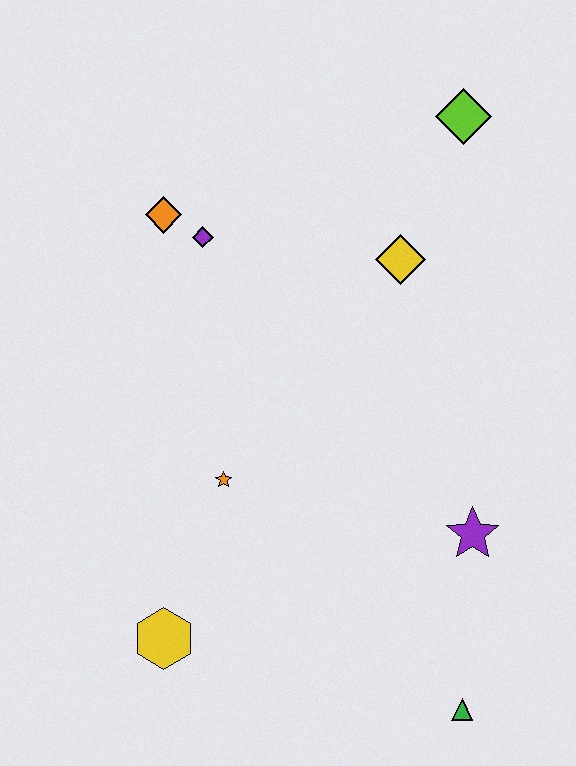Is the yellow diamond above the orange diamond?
No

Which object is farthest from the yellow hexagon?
The lime diamond is farthest from the yellow hexagon.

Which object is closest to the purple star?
The green triangle is closest to the purple star.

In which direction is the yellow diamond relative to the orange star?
The yellow diamond is above the orange star.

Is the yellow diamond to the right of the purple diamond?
Yes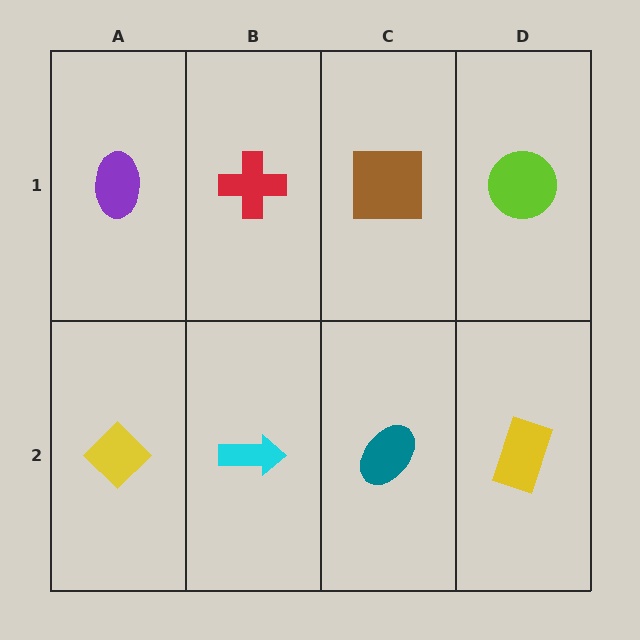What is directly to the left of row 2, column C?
A cyan arrow.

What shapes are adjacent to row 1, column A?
A yellow diamond (row 2, column A), a red cross (row 1, column B).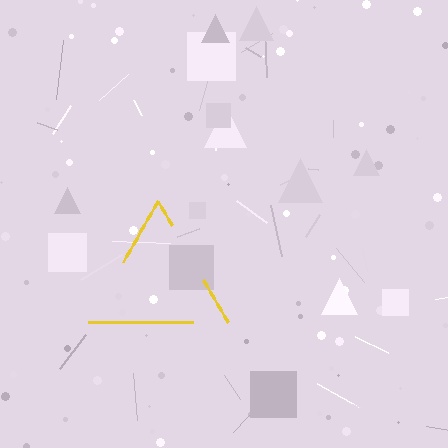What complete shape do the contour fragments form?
The contour fragments form a triangle.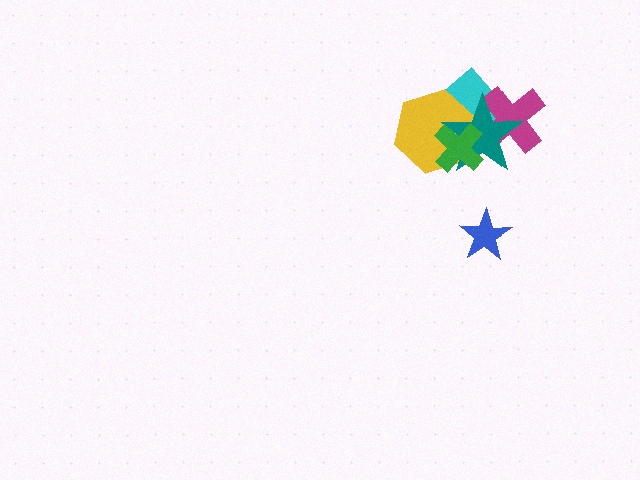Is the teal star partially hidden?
Yes, it is partially covered by another shape.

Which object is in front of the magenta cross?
The teal star is in front of the magenta cross.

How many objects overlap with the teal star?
4 objects overlap with the teal star.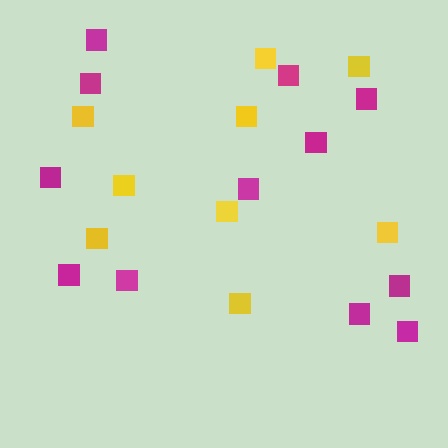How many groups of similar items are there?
There are 2 groups: one group of yellow squares (9) and one group of magenta squares (12).